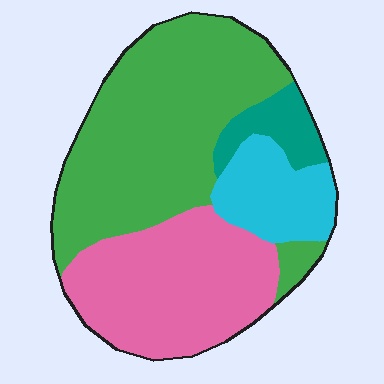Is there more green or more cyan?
Green.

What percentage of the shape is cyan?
Cyan covers around 15% of the shape.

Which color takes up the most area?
Green, at roughly 45%.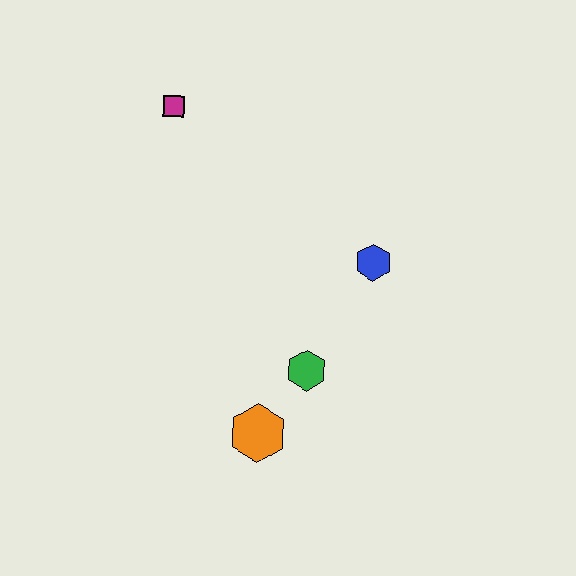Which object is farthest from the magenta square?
The orange hexagon is farthest from the magenta square.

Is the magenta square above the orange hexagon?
Yes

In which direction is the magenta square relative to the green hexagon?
The magenta square is above the green hexagon.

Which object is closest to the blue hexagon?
The green hexagon is closest to the blue hexagon.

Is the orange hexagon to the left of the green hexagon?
Yes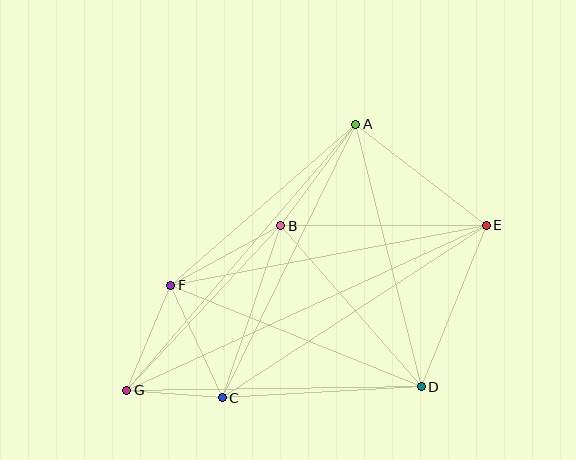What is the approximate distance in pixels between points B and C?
The distance between B and C is approximately 181 pixels.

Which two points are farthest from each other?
Points E and G are farthest from each other.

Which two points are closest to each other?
Points C and G are closest to each other.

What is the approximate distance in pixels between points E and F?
The distance between E and F is approximately 321 pixels.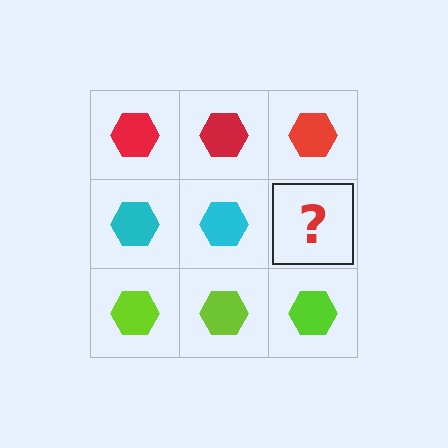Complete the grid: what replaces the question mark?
The question mark should be replaced with a cyan hexagon.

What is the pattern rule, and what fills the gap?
The rule is that each row has a consistent color. The gap should be filled with a cyan hexagon.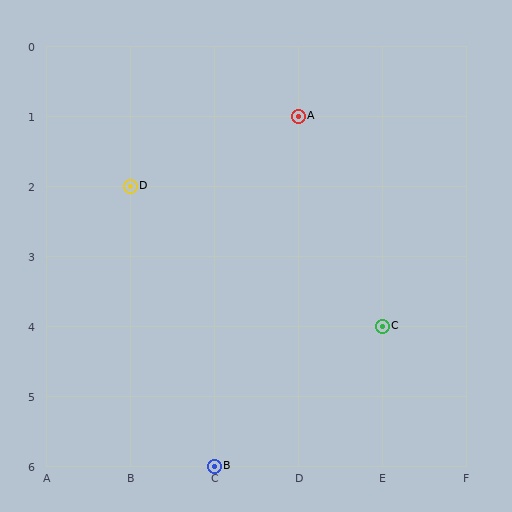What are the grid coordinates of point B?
Point B is at grid coordinates (C, 6).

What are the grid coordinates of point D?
Point D is at grid coordinates (B, 2).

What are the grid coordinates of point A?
Point A is at grid coordinates (D, 1).